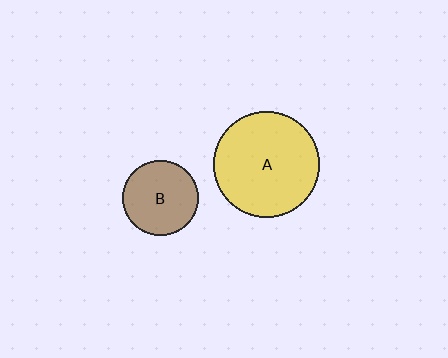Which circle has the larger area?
Circle A (yellow).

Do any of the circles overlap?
No, none of the circles overlap.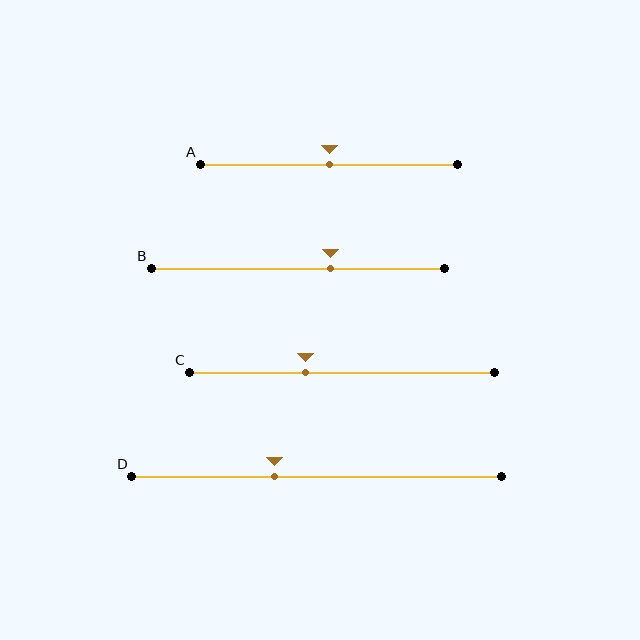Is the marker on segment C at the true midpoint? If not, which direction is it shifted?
No, the marker on segment C is shifted to the left by about 12% of the segment length.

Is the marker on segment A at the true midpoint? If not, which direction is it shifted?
Yes, the marker on segment A is at the true midpoint.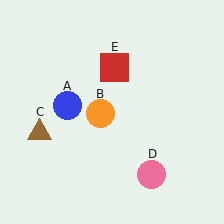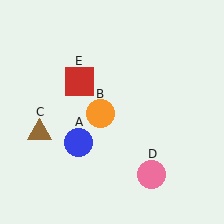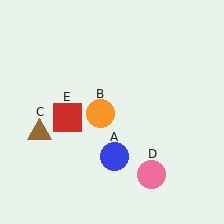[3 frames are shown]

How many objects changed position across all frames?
2 objects changed position: blue circle (object A), red square (object E).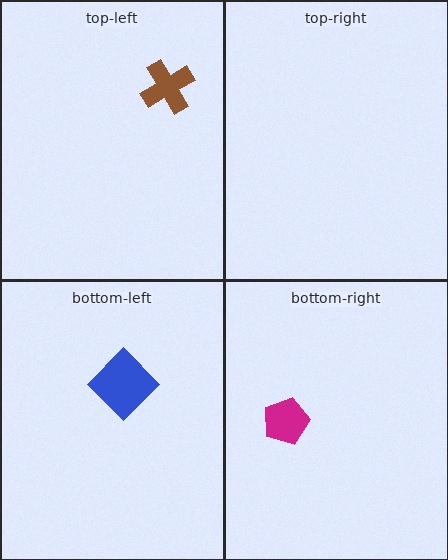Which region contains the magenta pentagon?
The bottom-right region.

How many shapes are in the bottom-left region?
1.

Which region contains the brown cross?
The top-left region.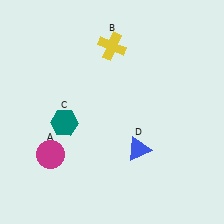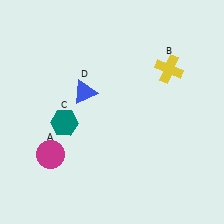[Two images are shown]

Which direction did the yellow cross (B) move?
The yellow cross (B) moved right.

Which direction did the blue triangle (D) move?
The blue triangle (D) moved up.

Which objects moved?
The objects that moved are: the yellow cross (B), the blue triangle (D).